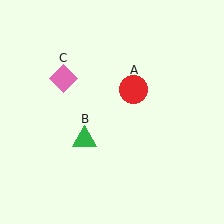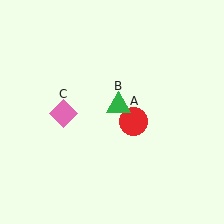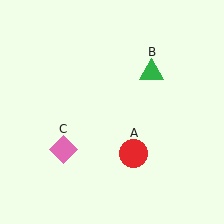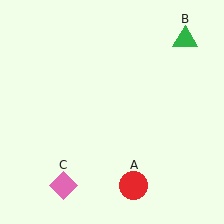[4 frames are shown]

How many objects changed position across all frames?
3 objects changed position: red circle (object A), green triangle (object B), pink diamond (object C).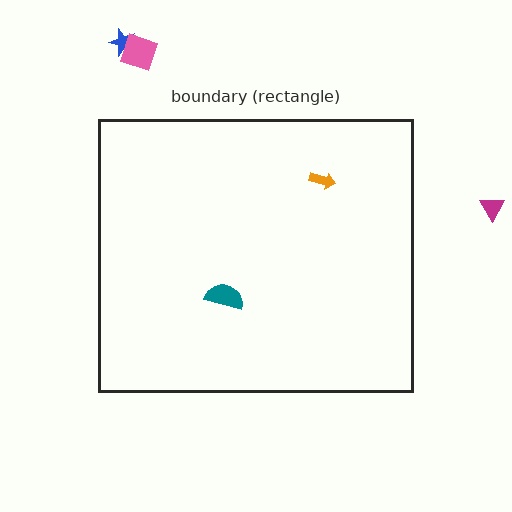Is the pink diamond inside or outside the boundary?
Outside.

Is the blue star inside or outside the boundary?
Outside.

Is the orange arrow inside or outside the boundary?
Inside.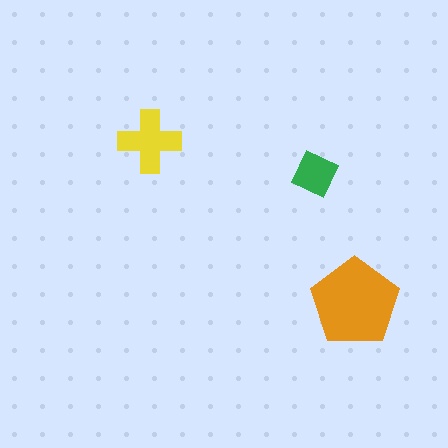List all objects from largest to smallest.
The orange pentagon, the yellow cross, the green square.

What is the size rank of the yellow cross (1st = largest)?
2nd.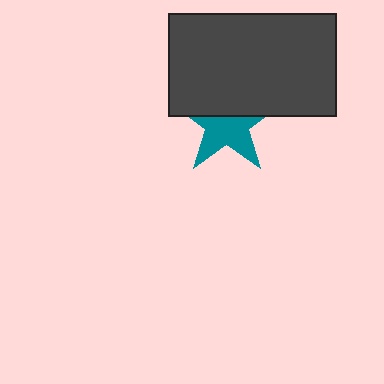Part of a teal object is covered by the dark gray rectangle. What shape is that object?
It is a star.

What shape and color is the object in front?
The object in front is a dark gray rectangle.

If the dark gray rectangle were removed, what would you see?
You would see the complete teal star.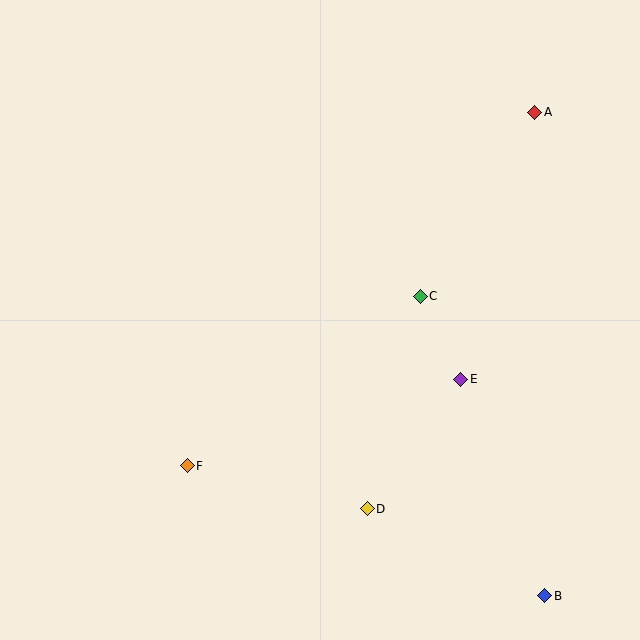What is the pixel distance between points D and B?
The distance between D and B is 198 pixels.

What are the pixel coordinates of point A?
Point A is at (535, 112).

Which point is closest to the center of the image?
Point C at (420, 296) is closest to the center.